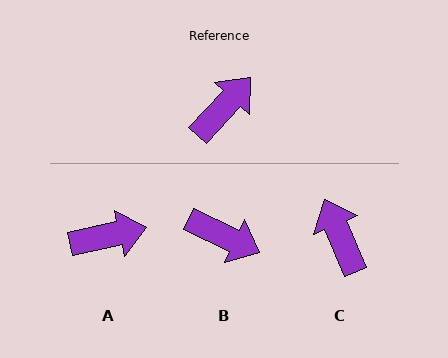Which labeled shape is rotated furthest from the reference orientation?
B, about 72 degrees away.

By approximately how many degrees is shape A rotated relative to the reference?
Approximately 35 degrees clockwise.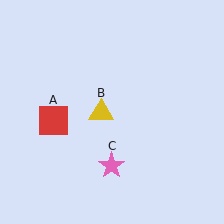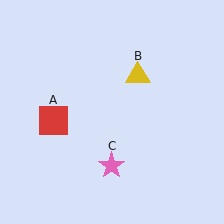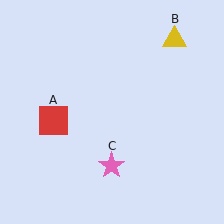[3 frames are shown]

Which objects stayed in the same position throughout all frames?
Red square (object A) and pink star (object C) remained stationary.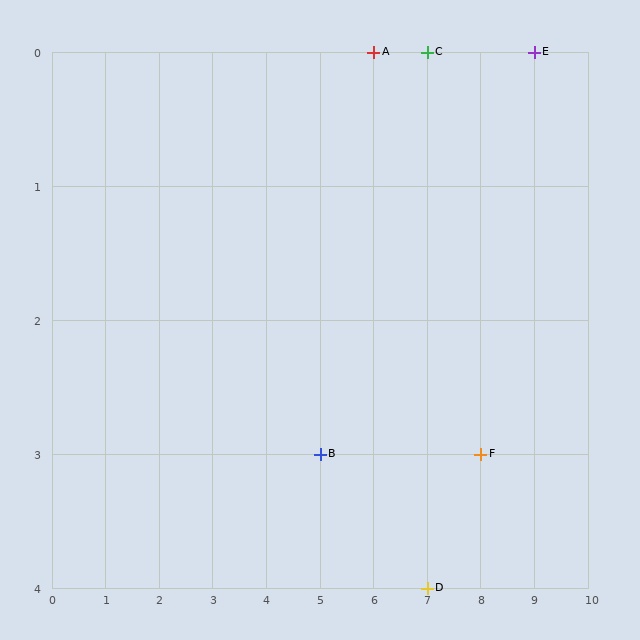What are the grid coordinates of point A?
Point A is at grid coordinates (6, 0).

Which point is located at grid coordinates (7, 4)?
Point D is at (7, 4).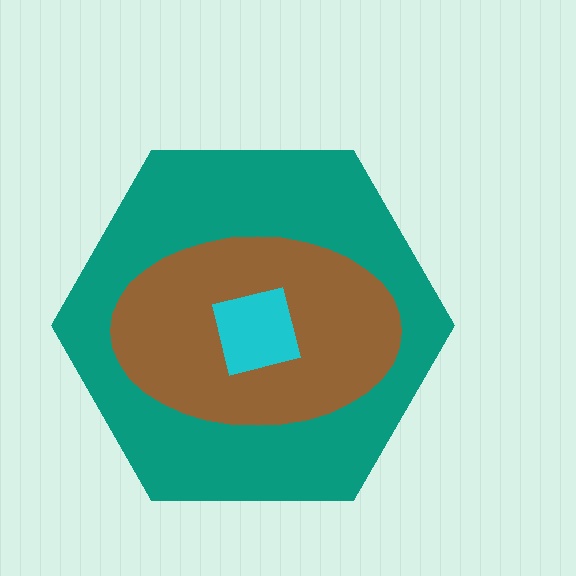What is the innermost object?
The cyan square.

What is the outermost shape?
The teal hexagon.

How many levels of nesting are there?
3.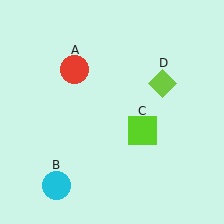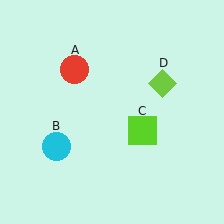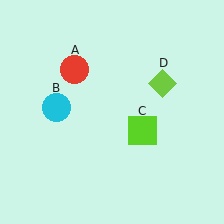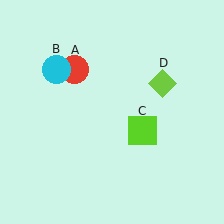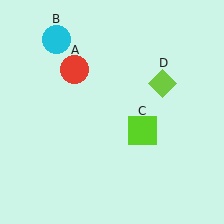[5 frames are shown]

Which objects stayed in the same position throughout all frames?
Red circle (object A) and lime square (object C) and lime diamond (object D) remained stationary.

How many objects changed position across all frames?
1 object changed position: cyan circle (object B).